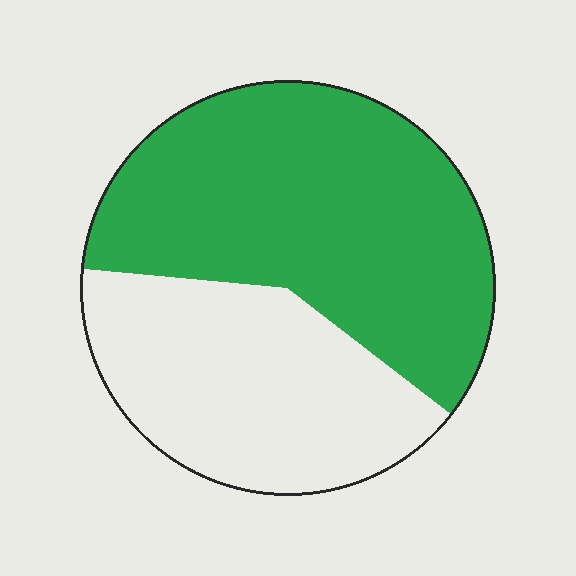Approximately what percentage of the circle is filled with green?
Approximately 60%.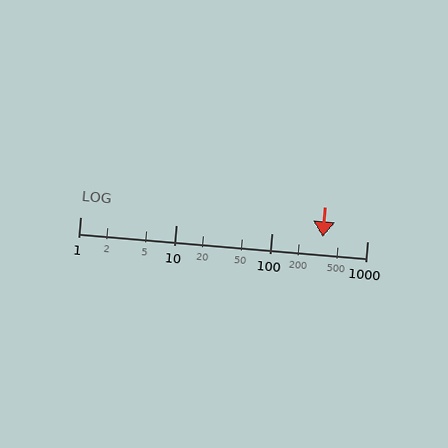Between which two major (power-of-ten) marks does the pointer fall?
The pointer is between 100 and 1000.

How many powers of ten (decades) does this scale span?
The scale spans 3 decades, from 1 to 1000.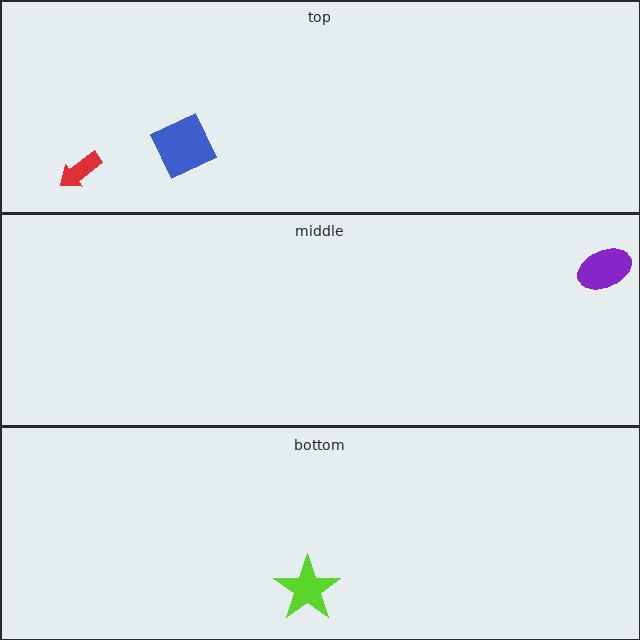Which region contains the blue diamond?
The top region.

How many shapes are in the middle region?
1.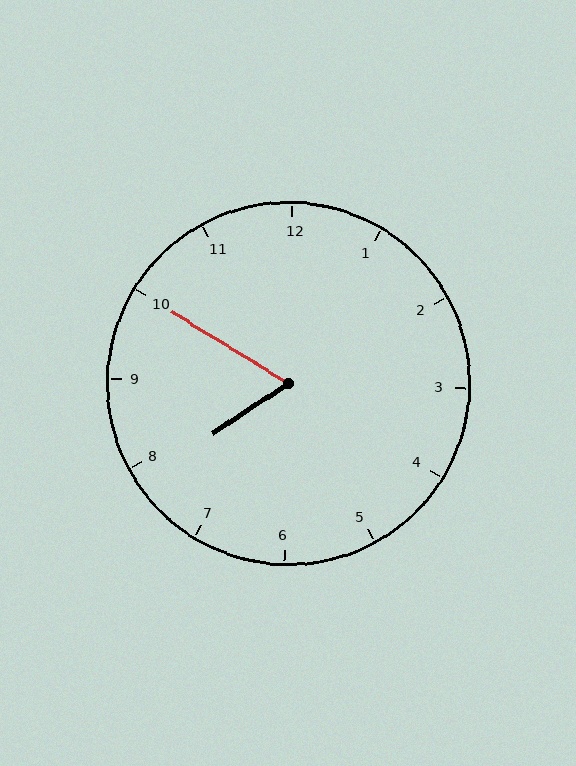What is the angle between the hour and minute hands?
Approximately 65 degrees.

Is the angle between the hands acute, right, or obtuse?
It is acute.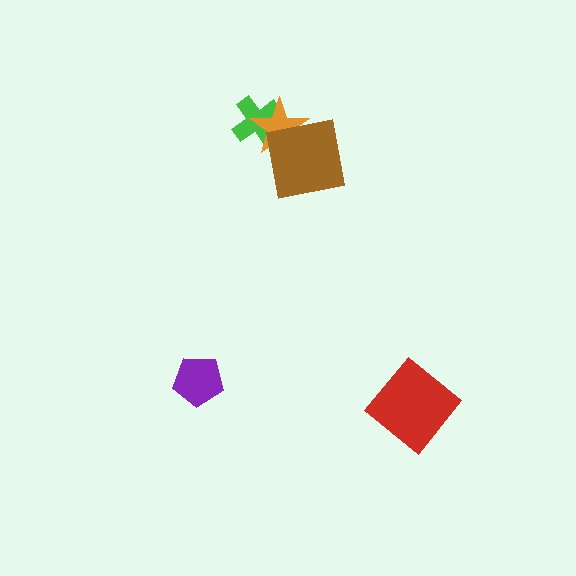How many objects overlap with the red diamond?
0 objects overlap with the red diamond.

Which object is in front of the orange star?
The brown square is in front of the orange star.